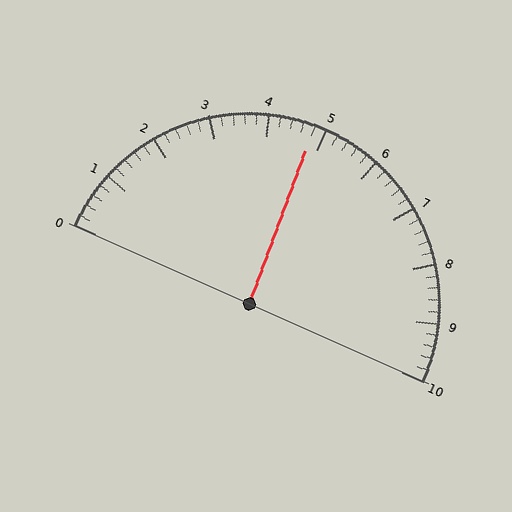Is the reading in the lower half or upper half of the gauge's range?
The reading is in the lower half of the range (0 to 10).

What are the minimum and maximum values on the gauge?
The gauge ranges from 0 to 10.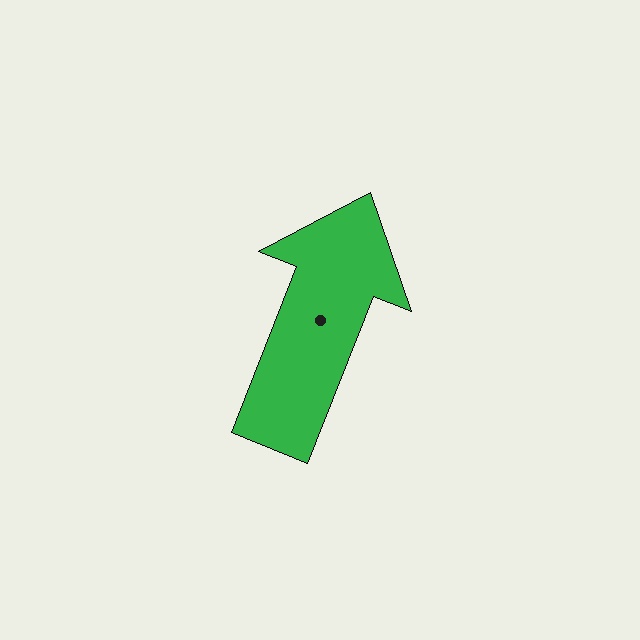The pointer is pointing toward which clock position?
Roughly 1 o'clock.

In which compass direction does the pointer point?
North.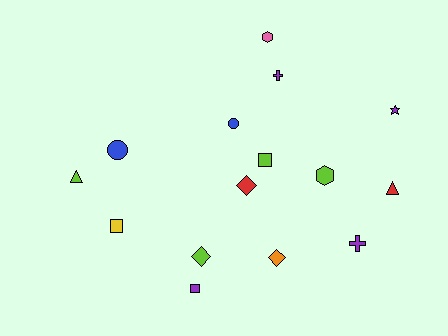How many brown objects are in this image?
There are no brown objects.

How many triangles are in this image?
There are 2 triangles.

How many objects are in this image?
There are 15 objects.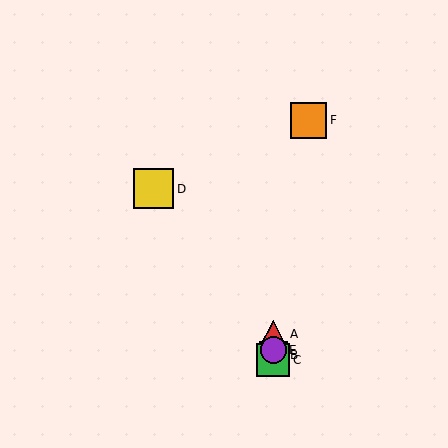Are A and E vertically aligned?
Yes, both are at x≈273.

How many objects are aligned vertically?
4 objects (A, B, C, E) are aligned vertically.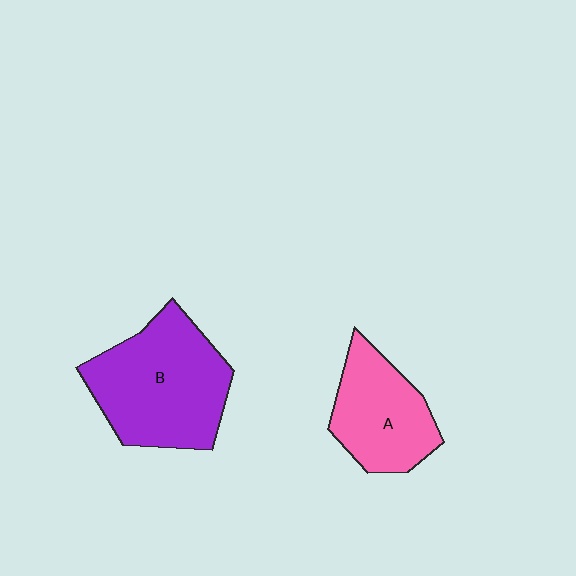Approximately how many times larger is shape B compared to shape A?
Approximately 1.5 times.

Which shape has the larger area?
Shape B (purple).